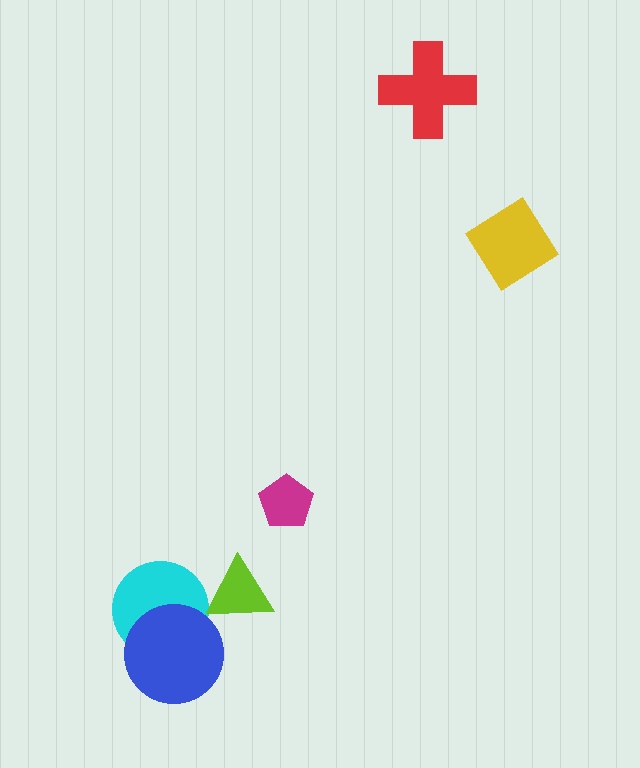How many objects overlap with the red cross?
0 objects overlap with the red cross.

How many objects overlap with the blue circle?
1 object overlaps with the blue circle.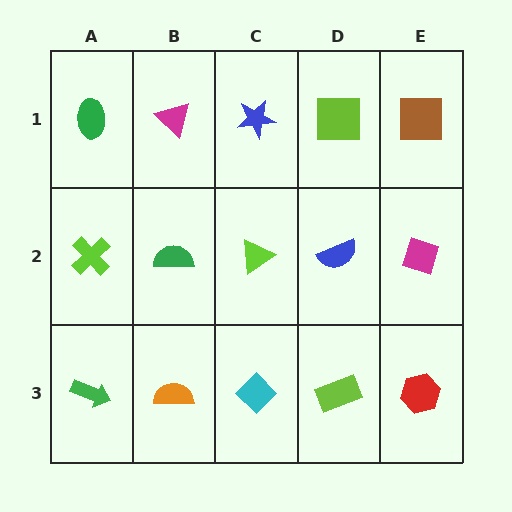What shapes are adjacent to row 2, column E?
A brown square (row 1, column E), a red hexagon (row 3, column E), a blue semicircle (row 2, column D).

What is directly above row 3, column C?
A lime triangle.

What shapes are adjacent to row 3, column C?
A lime triangle (row 2, column C), an orange semicircle (row 3, column B), a lime rectangle (row 3, column D).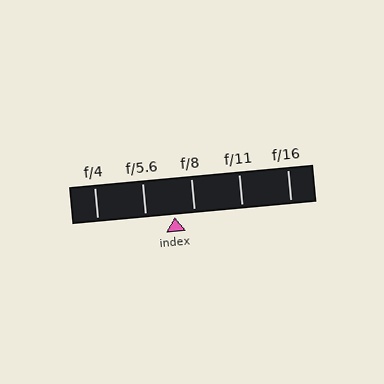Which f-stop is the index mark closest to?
The index mark is closest to f/8.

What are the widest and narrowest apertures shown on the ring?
The widest aperture shown is f/4 and the narrowest is f/16.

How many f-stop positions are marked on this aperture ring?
There are 5 f-stop positions marked.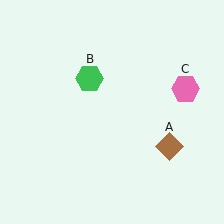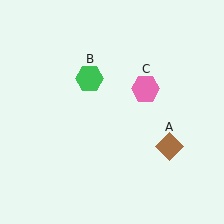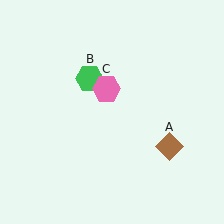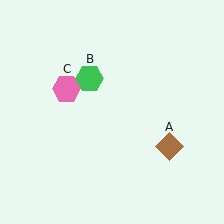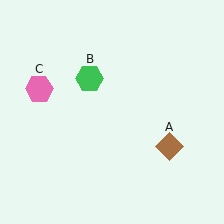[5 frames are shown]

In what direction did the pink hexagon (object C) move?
The pink hexagon (object C) moved left.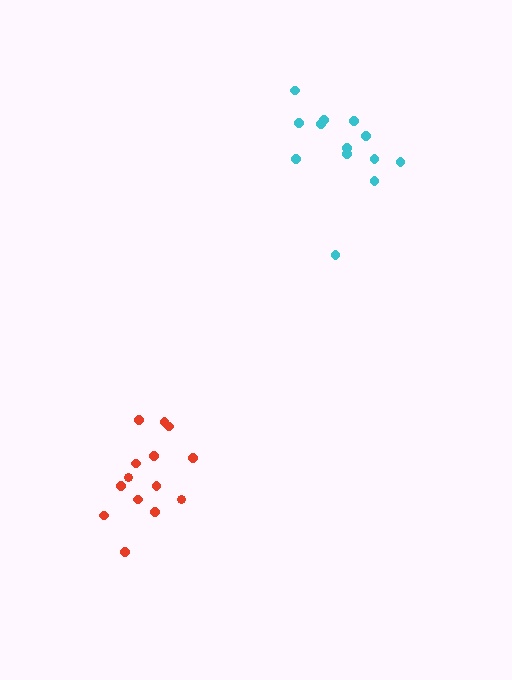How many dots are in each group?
Group 1: 14 dots, Group 2: 13 dots (27 total).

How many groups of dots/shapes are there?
There are 2 groups.